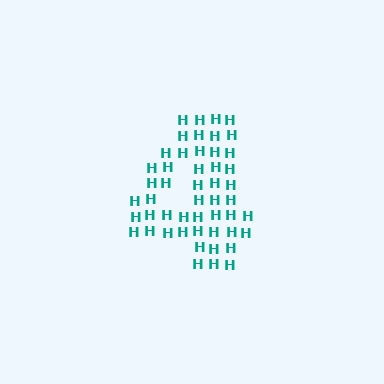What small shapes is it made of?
It is made of small letter H's.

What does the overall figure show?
The overall figure shows the digit 4.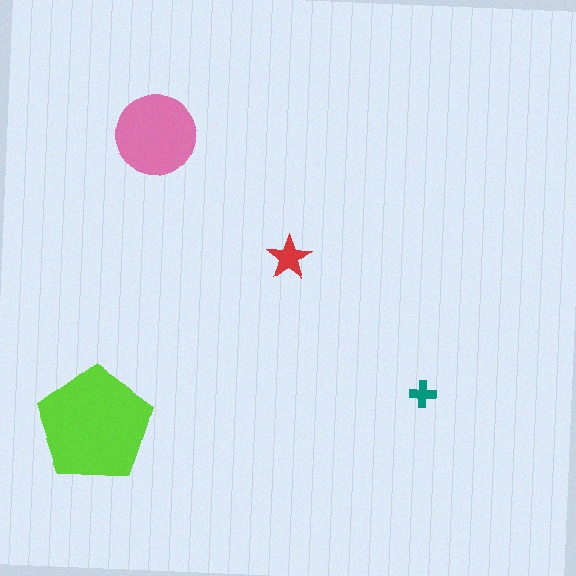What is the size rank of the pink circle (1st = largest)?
2nd.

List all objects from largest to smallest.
The lime pentagon, the pink circle, the red star, the teal cross.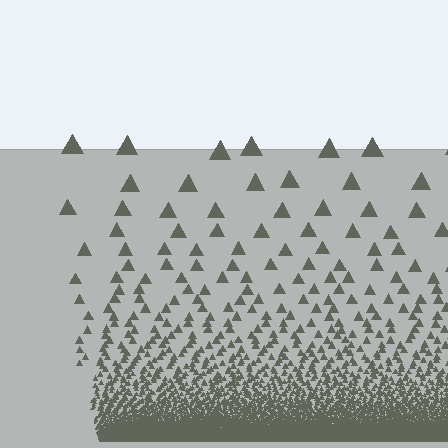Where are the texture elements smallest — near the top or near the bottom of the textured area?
Near the bottom.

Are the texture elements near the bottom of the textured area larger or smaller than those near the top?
Smaller. The gradient is inverted — elements near the bottom are smaller and denser.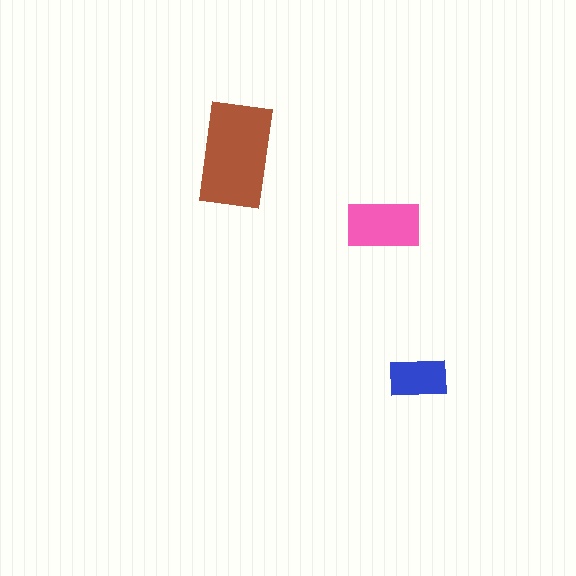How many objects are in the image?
There are 3 objects in the image.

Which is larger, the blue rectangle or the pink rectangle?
The pink one.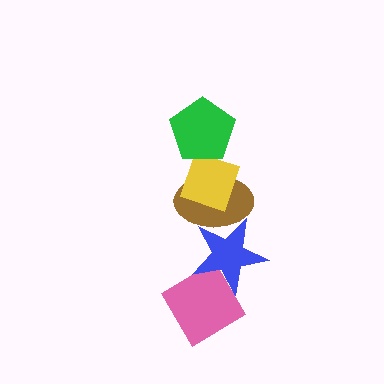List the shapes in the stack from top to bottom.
From top to bottom: the green pentagon, the yellow diamond, the brown ellipse, the blue star, the pink diamond.